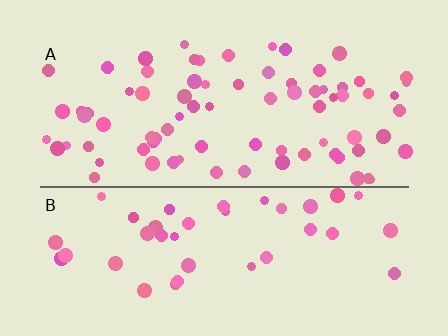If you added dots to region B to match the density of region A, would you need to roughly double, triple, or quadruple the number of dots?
Approximately double.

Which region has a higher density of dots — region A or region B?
A (the top).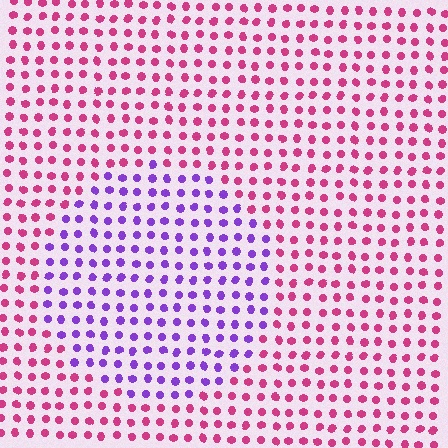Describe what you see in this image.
The image is filled with small magenta elements in a uniform arrangement. A circle-shaped region is visible where the elements are tinted to a slightly different hue, forming a subtle color boundary.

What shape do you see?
I see a circle.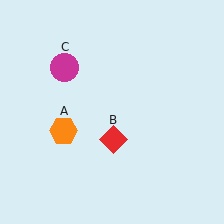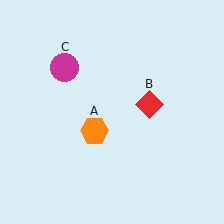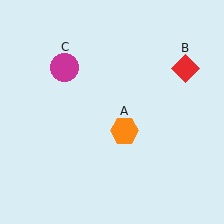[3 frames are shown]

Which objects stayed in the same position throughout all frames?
Magenta circle (object C) remained stationary.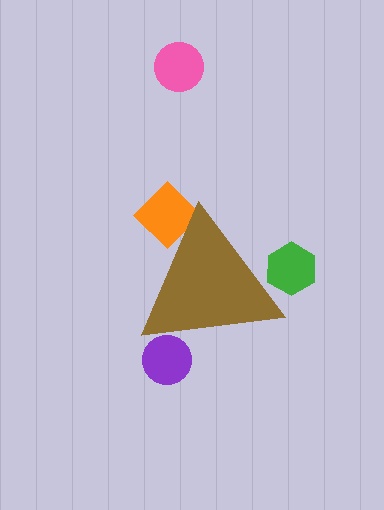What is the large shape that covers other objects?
A brown triangle.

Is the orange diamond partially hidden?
Yes, the orange diamond is partially hidden behind the brown triangle.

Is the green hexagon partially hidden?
Yes, the green hexagon is partially hidden behind the brown triangle.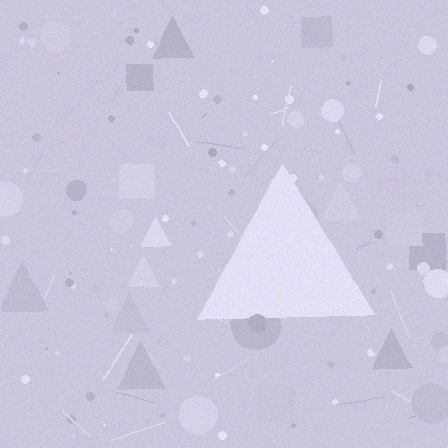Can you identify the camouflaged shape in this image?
The camouflaged shape is a triangle.